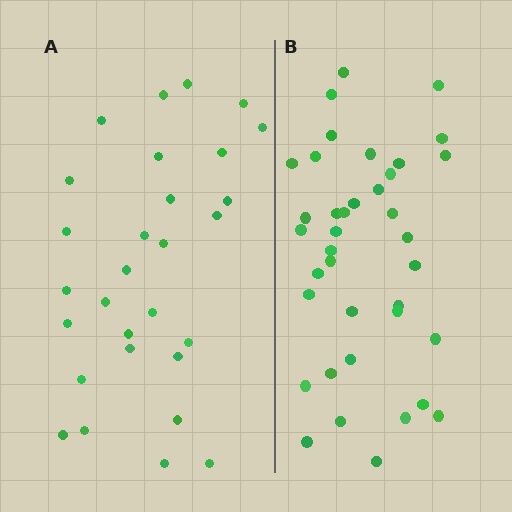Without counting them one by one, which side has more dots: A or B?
Region B (the right region) has more dots.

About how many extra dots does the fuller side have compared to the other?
Region B has roughly 8 or so more dots than region A.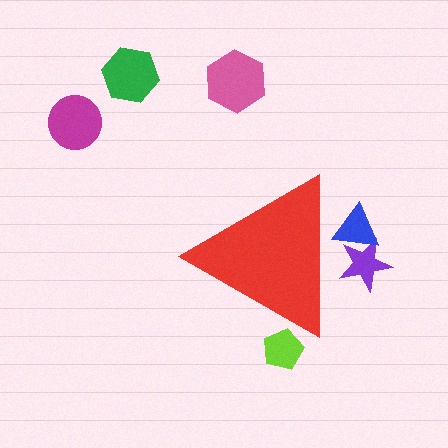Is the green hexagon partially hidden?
No, the green hexagon is fully visible.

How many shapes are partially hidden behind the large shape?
3 shapes are partially hidden.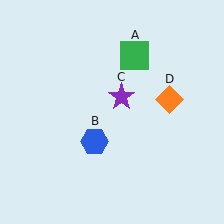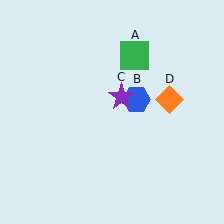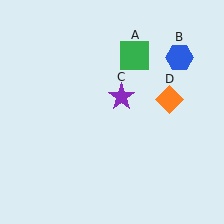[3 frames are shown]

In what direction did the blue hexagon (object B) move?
The blue hexagon (object B) moved up and to the right.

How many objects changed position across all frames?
1 object changed position: blue hexagon (object B).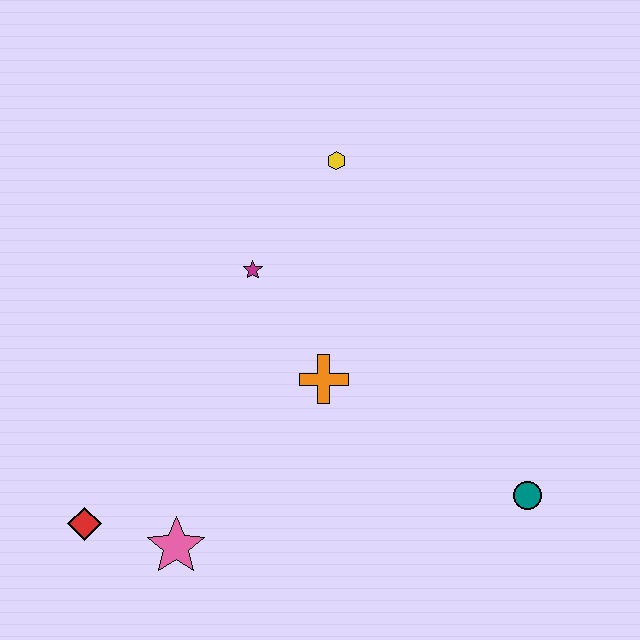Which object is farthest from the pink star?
The yellow hexagon is farthest from the pink star.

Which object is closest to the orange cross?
The magenta star is closest to the orange cross.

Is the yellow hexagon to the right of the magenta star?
Yes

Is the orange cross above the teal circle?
Yes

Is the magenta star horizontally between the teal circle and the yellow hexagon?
No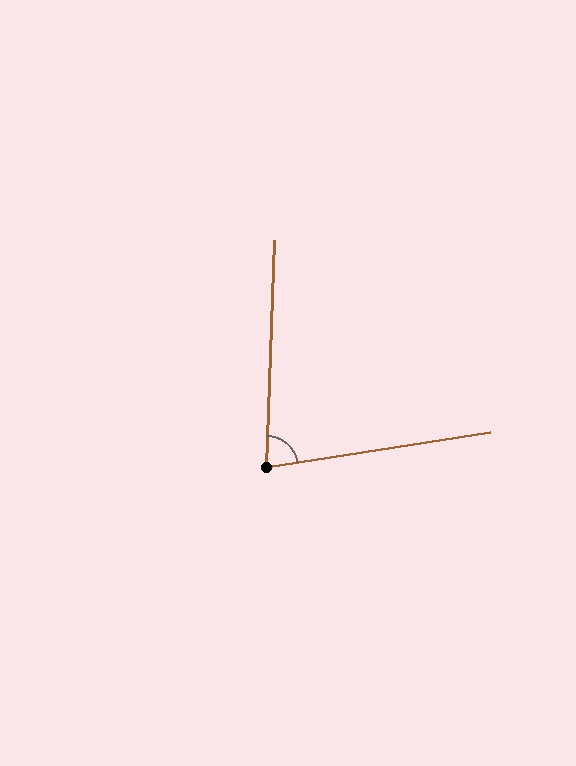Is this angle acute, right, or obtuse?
It is acute.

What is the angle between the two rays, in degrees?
Approximately 79 degrees.